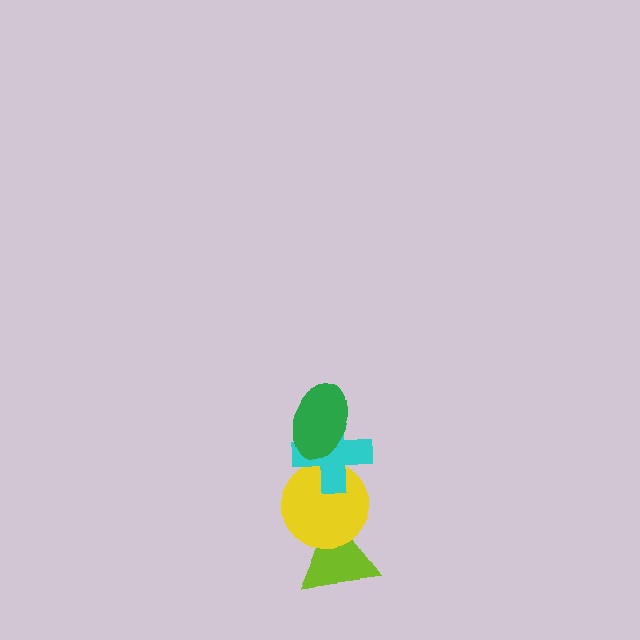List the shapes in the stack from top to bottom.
From top to bottom: the green ellipse, the cyan cross, the yellow circle, the lime triangle.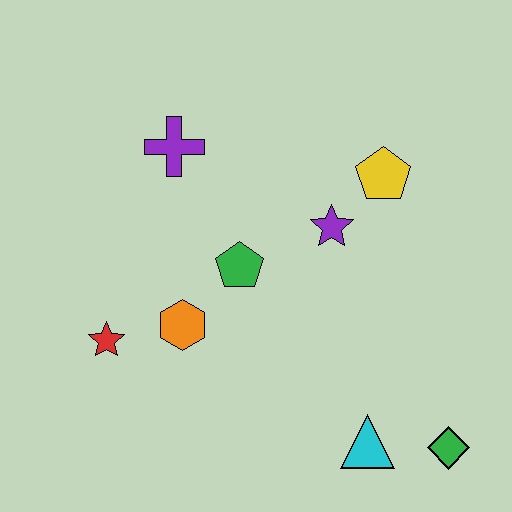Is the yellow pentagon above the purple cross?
No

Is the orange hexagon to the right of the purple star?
No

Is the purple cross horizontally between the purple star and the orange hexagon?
No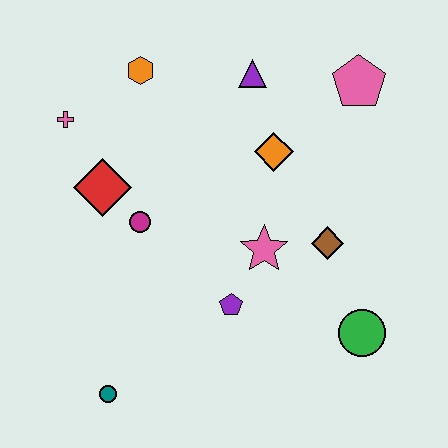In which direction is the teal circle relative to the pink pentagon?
The teal circle is below the pink pentagon.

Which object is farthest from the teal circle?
The pink pentagon is farthest from the teal circle.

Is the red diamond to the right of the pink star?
No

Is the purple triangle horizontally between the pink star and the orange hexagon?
Yes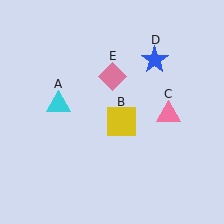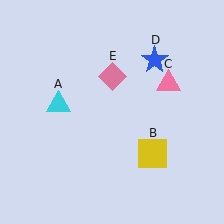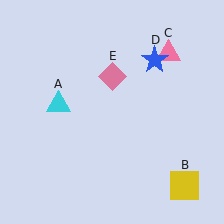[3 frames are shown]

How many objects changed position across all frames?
2 objects changed position: yellow square (object B), pink triangle (object C).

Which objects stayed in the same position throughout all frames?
Cyan triangle (object A) and blue star (object D) and pink diamond (object E) remained stationary.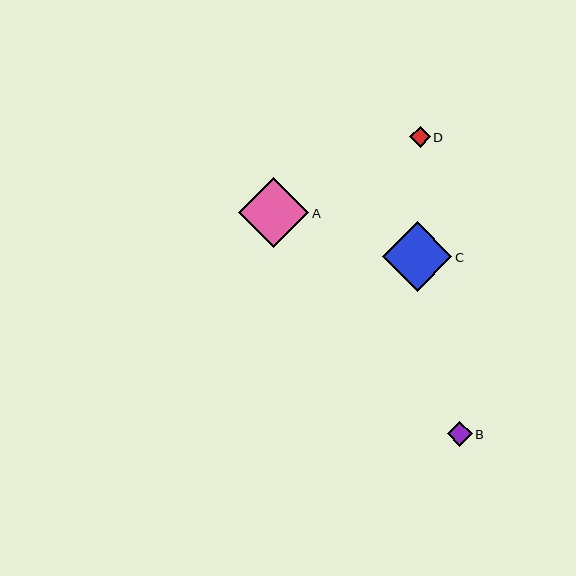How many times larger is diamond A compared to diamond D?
Diamond A is approximately 3.4 times the size of diamond D.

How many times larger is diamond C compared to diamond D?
Diamond C is approximately 3.4 times the size of diamond D.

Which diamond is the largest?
Diamond C is the largest with a size of approximately 70 pixels.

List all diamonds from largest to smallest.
From largest to smallest: C, A, B, D.